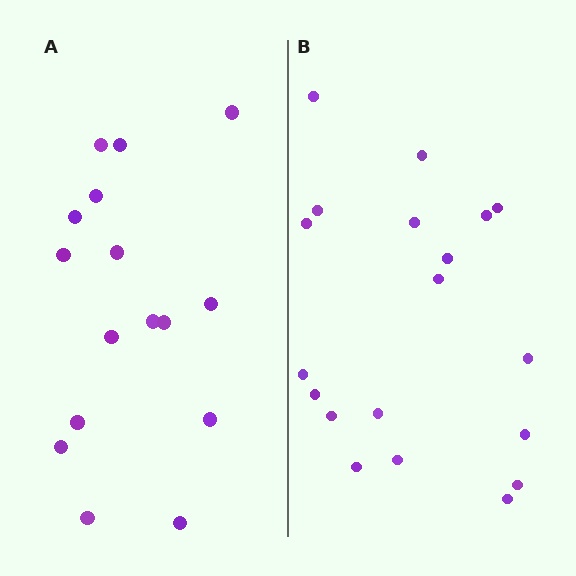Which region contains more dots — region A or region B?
Region B (the right region) has more dots.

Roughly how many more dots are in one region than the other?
Region B has just a few more — roughly 2 or 3 more dots than region A.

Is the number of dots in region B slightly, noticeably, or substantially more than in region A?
Region B has only slightly more — the two regions are fairly close. The ratio is roughly 1.2 to 1.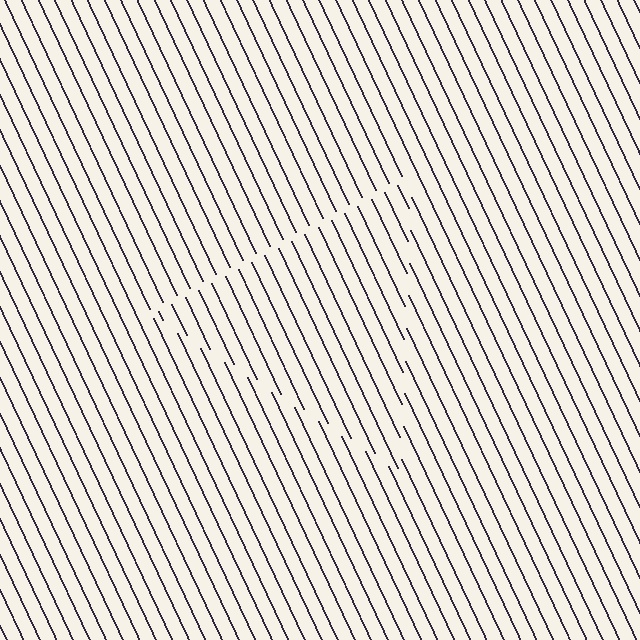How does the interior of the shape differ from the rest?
The interior of the shape contains the same grating, shifted by half a period — the contour is defined by the phase discontinuity where line-ends from the inner and outer gratings abut.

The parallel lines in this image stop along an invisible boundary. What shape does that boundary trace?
An illusory triangle. The interior of the shape contains the same grating, shifted by half a period — the contour is defined by the phase discontinuity where line-ends from the inner and outer gratings abut.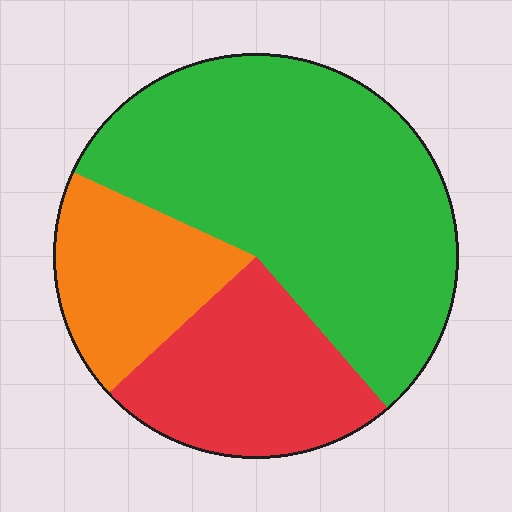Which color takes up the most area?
Green, at roughly 55%.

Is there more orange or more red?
Red.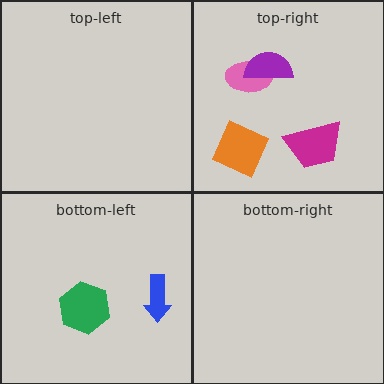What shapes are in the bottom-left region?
The blue arrow, the green hexagon.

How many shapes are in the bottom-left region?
2.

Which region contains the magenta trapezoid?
The top-right region.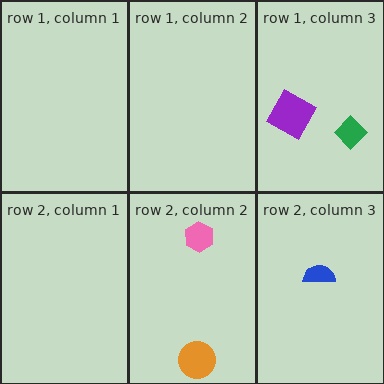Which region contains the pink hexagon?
The row 2, column 2 region.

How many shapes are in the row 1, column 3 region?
2.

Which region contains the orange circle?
The row 2, column 2 region.